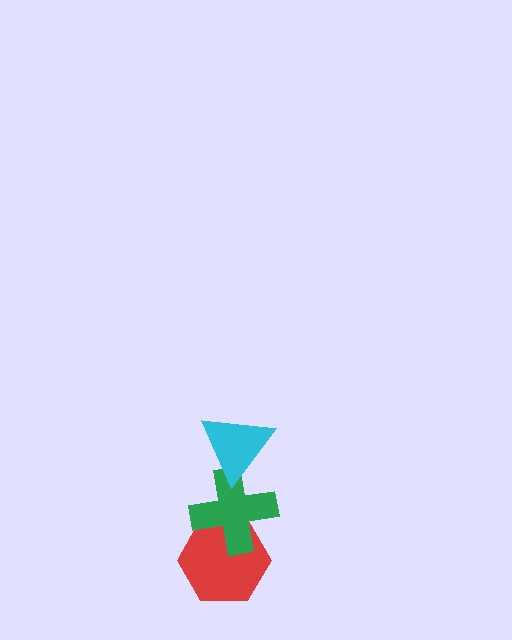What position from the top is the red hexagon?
The red hexagon is 3rd from the top.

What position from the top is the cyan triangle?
The cyan triangle is 1st from the top.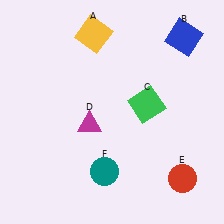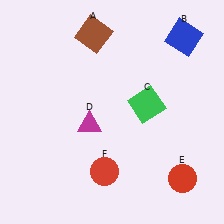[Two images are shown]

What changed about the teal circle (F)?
In Image 1, F is teal. In Image 2, it changed to red.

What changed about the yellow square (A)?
In Image 1, A is yellow. In Image 2, it changed to brown.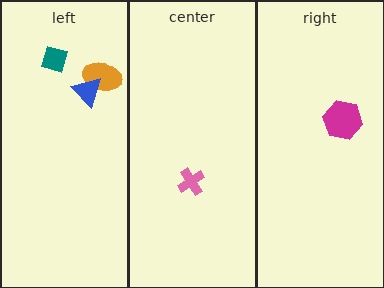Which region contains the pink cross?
The center region.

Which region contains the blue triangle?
The left region.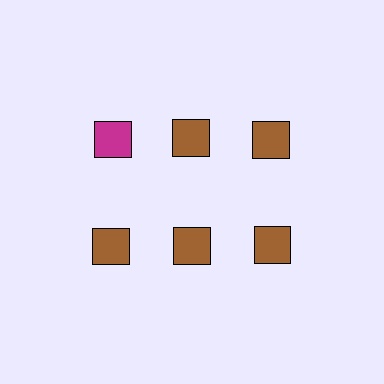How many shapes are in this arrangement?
There are 6 shapes arranged in a grid pattern.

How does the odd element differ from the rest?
It has a different color: magenta instead of brown.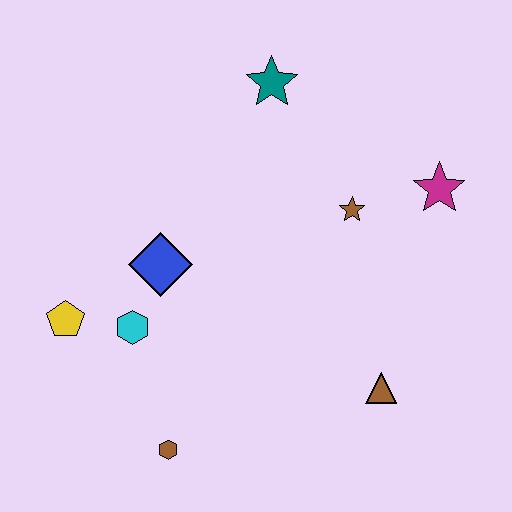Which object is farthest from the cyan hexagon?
The magenta star is farthest from the cyan hexagon.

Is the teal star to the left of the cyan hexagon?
No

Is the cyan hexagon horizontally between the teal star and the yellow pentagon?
Yes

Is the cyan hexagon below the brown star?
Yes